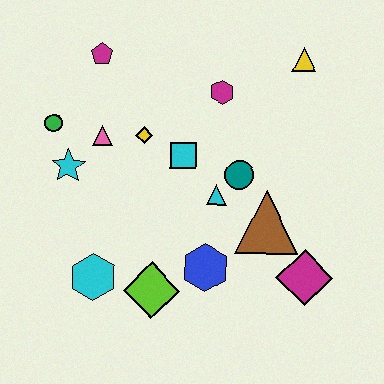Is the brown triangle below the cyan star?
Yes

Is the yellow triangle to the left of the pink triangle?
No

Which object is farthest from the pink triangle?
The magenta diamond is farthest from the pink triangle.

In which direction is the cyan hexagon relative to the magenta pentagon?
The cyan hexagon is below the magenta pentagon.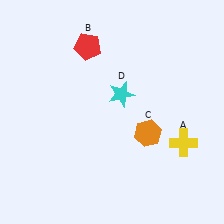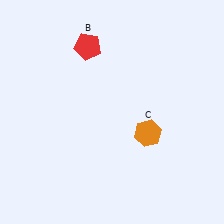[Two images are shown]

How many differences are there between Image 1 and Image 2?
There are 2 differences between the two images.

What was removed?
The yellow cross (A), the cyan star (D) were removed in Image 2.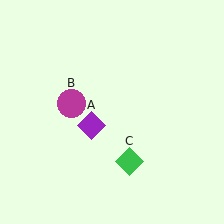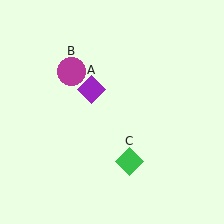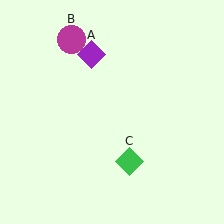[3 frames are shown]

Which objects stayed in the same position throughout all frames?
Green diamond (object C) remained stationary.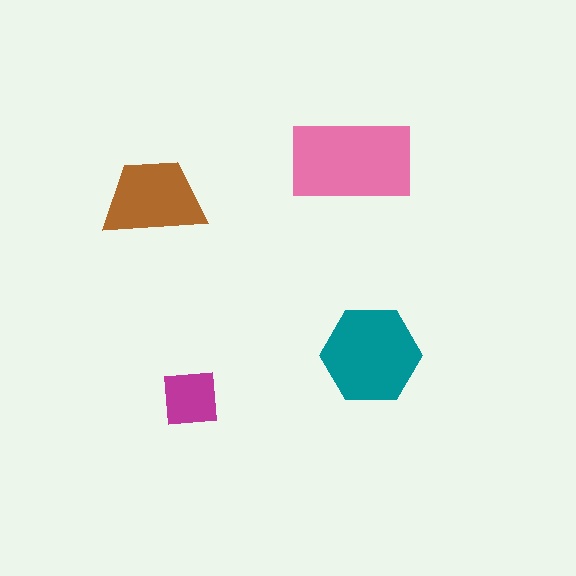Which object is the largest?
The pink rectangle.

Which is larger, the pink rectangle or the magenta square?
The pink rectangle.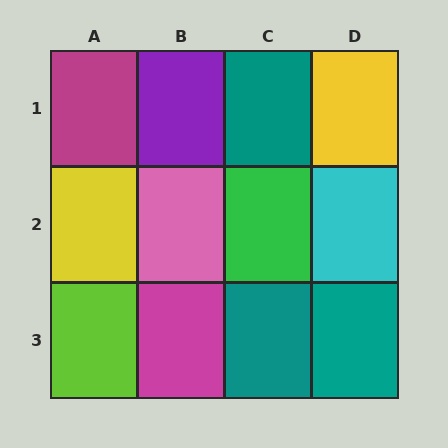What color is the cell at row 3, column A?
Lime.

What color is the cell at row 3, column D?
Teal.